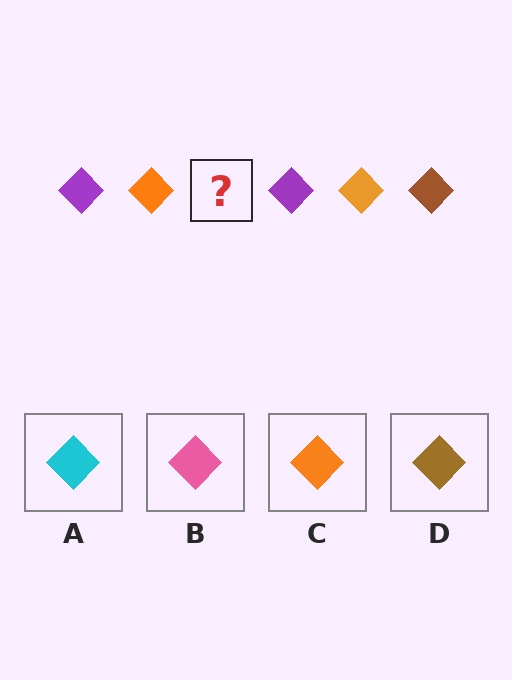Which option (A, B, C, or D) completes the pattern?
D.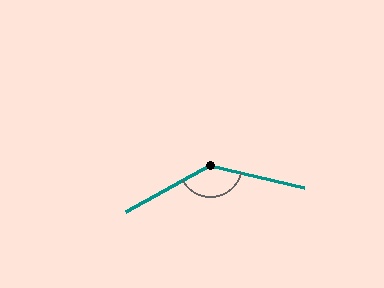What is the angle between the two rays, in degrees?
Approximately 137 degrees.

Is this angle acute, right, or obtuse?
It is obtuse.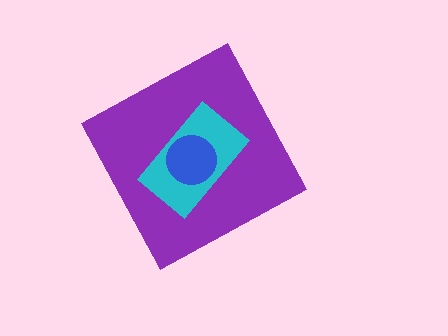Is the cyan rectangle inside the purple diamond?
Yes.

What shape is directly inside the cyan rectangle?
The blue circle.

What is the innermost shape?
The blue circle.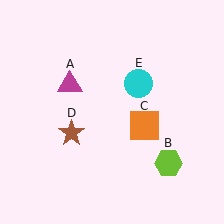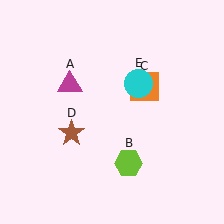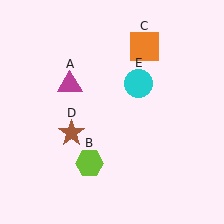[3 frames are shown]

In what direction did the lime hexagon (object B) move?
The lime hexagon (object B) moved left.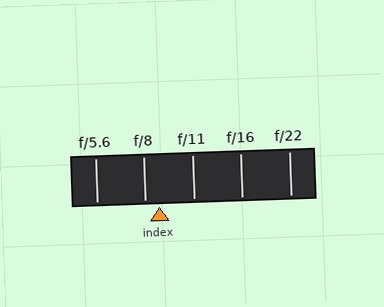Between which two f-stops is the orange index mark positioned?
The index mark is between f/8 and f/11.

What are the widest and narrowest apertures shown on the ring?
The widest aperture shown is f/5.6 and the narrowest is f/22.